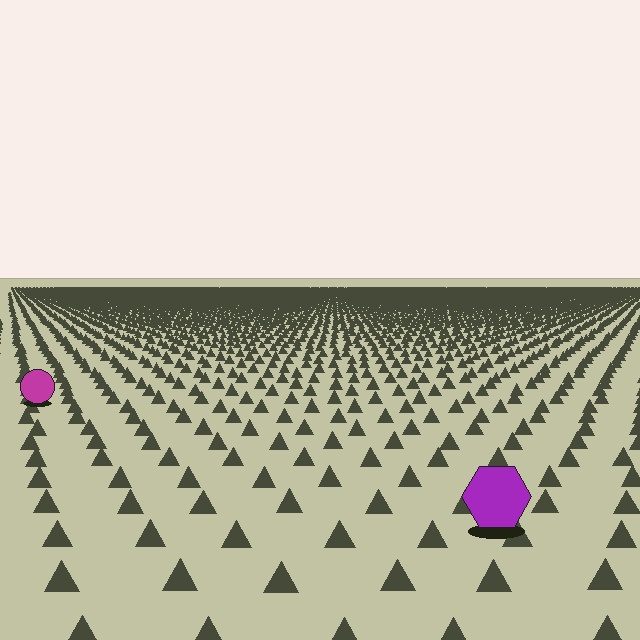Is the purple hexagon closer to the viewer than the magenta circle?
Yes. The purple hexagon is closer — you can tell from the texture gradient: the ground texture is coarser near it.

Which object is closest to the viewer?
The purple hexagon is closest. The texture marks near it are larger and more spread out.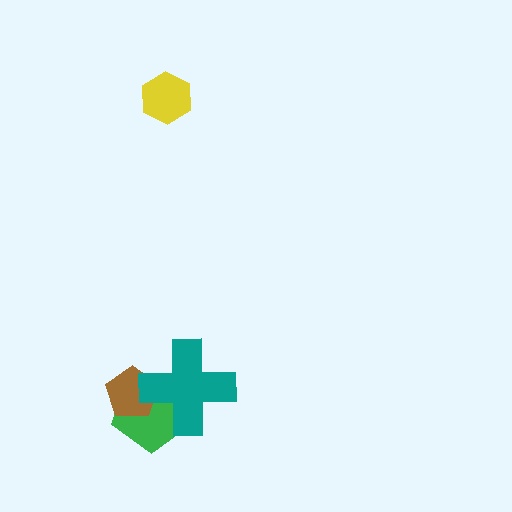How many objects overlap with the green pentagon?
2 objects overlap with the green pentagon.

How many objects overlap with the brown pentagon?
2 objects overlap with the brown pentagon.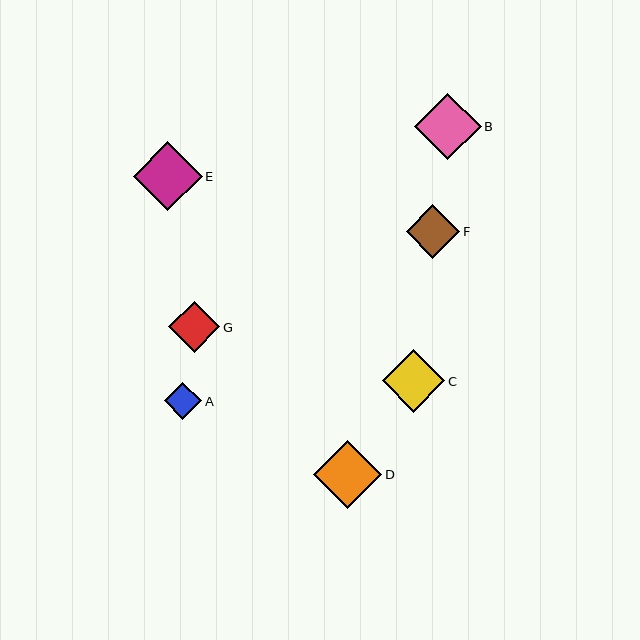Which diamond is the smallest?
Diamond A is the smallest with a size of approximately 38 pixels.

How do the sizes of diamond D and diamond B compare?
Diamond D and diamond B are approximately the same size.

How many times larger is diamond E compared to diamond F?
Diamond E is approximately 1.3 times the size of diamond F.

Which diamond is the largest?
Diamond E is the largest with a size of approximately 69 pixels.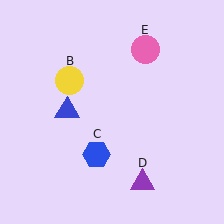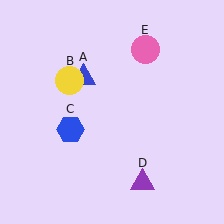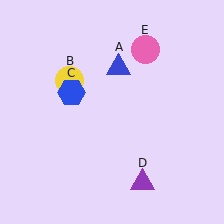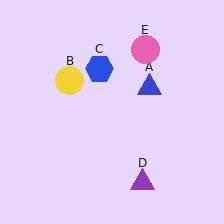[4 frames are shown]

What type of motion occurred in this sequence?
The blue triangle (object A), blue hexagon (object C) rotated clockwise around the center of the scene.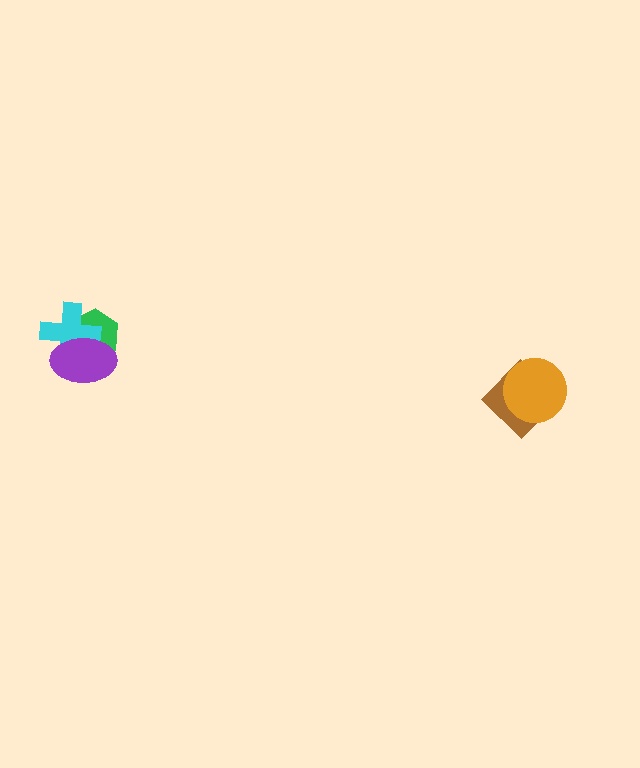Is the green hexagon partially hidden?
Yes, it is partially covered by another shape.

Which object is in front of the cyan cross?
The purple ellipse is in front of the cyan cross.